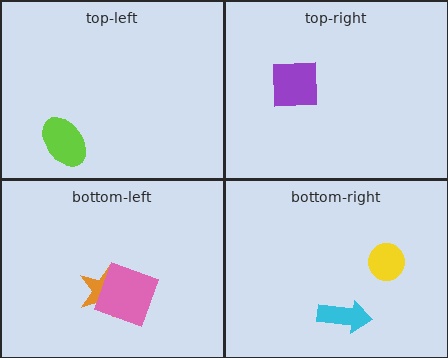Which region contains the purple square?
The top-right region.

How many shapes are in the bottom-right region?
2.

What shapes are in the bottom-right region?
The cyan arrow, the yellow circle.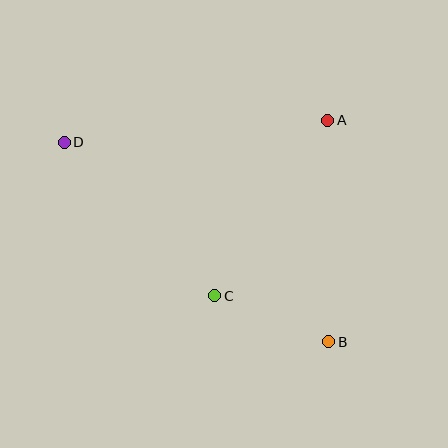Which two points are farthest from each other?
Points B and D are farthest from each other.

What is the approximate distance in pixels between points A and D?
The distance between A and D is approximately 264 pixels.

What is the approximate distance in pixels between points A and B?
The distance between A and B is approximately 222 pixels.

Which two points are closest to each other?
Points B and C are closest to each other.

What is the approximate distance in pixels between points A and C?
The distance between A and C is approximately 209 pixels.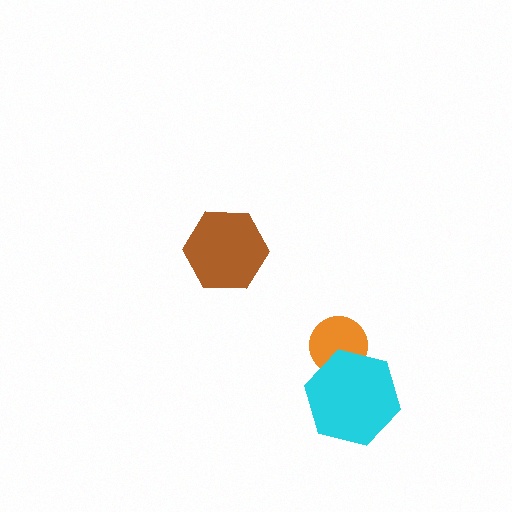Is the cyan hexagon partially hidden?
No, no other shape covers it.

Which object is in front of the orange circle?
The cyan hexagon is in front of the orange circle.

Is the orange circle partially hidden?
Yes, it is partially covered by another shape.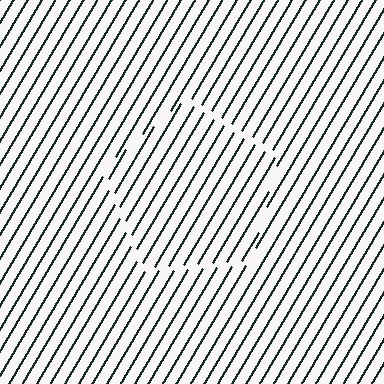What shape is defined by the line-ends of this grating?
An illusory pentagon. The interior of the shape contains the same grating, shifted by half a period — the contour is defined by the phase discontinuity where line-ends from the inner and outer gratings abut.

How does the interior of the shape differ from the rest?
The interior of the shape contains the same grating, shifted by half a period — the contour is defined by the phase discontinuity where line-ends from the inner and outer gratings abut.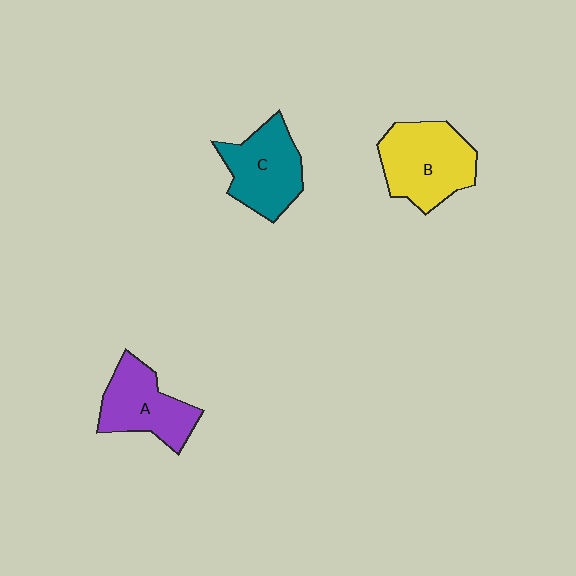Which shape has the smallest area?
Shape A (purple).